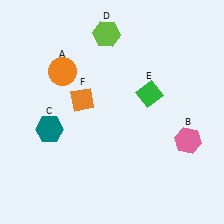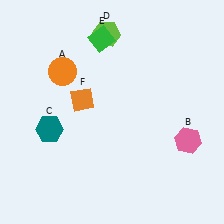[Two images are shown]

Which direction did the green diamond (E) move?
The green diamond (E) moved up.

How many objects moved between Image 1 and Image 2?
1 object moved between the two images.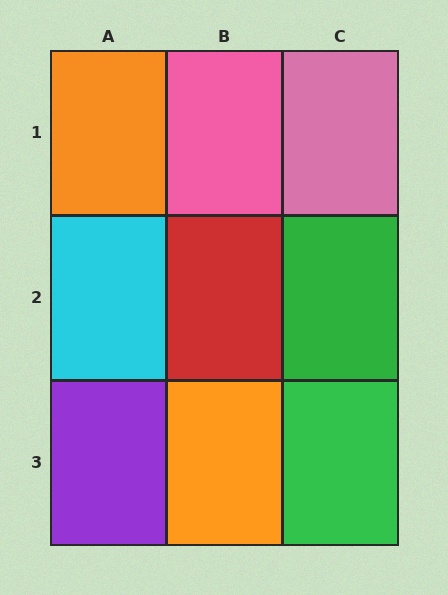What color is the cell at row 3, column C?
Green.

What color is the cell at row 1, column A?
Orange.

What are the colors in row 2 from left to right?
Cyan, red, green.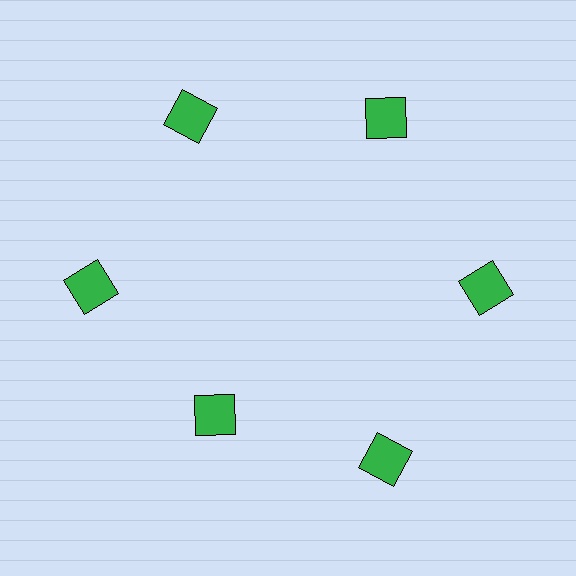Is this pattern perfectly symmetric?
No. The 6 green squares are arranged in a ring, but one element near the 7 o'clock position is pulled inward toward the center, breaking the 6-fold rotational symmetry.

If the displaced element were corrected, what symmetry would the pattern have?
It would have 6-fold rotational symmetry — the pattern would map onto itself every 60 degrees.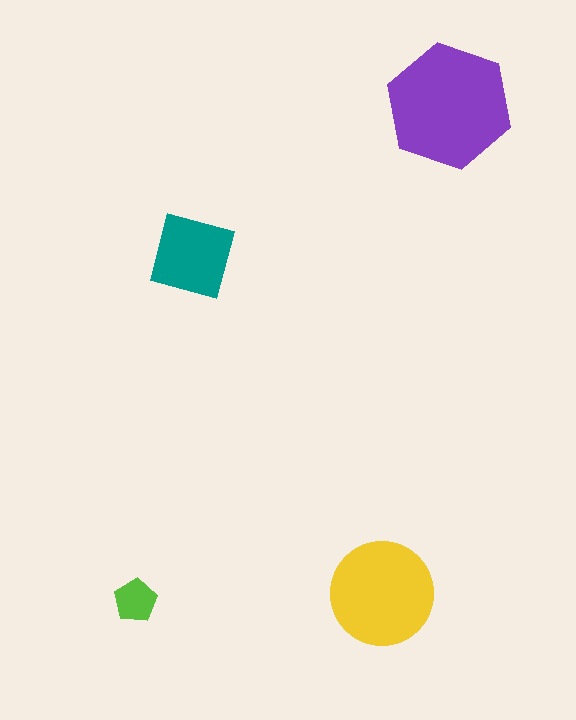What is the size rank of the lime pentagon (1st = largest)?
4th.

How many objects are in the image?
There are 4 objects in the image.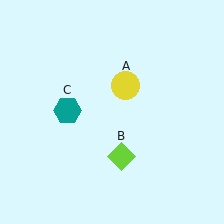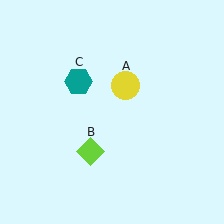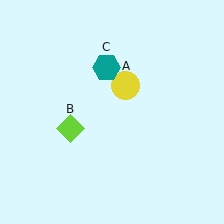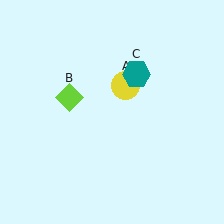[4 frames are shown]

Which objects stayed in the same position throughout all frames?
Yellow circle (object A) remained stationary.